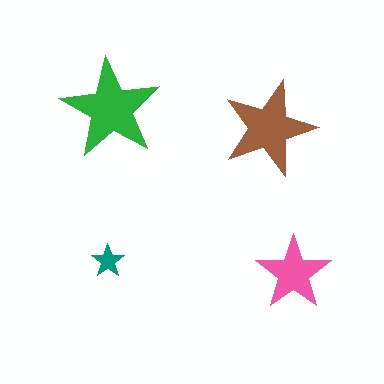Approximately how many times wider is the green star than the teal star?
About 3 times wider.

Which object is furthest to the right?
The pink star is rightmost.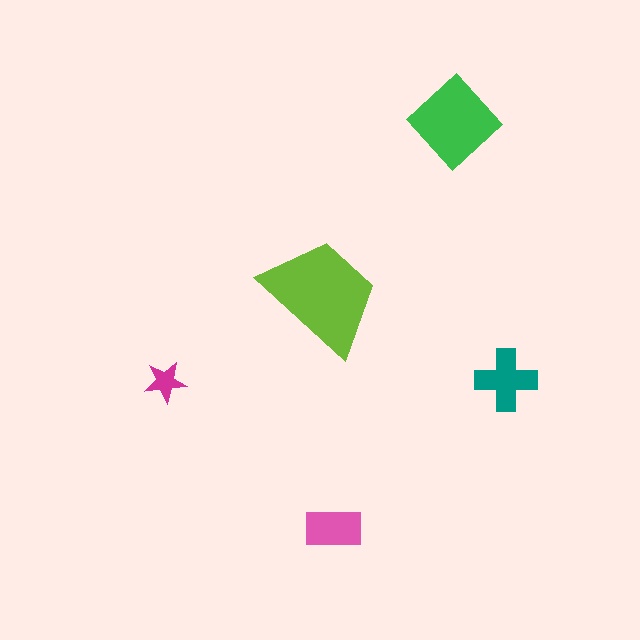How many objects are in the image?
There are 5 objects in the image.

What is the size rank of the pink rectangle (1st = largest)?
4th.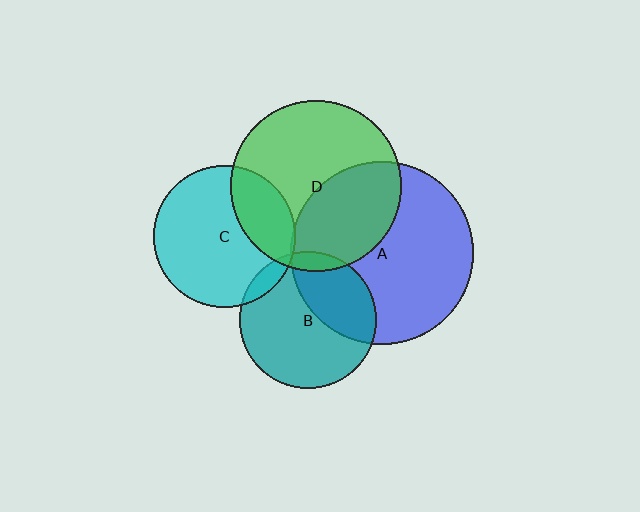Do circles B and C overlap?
Yes.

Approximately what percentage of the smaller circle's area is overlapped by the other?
Approximately 5%.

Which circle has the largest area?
Circle A (blue).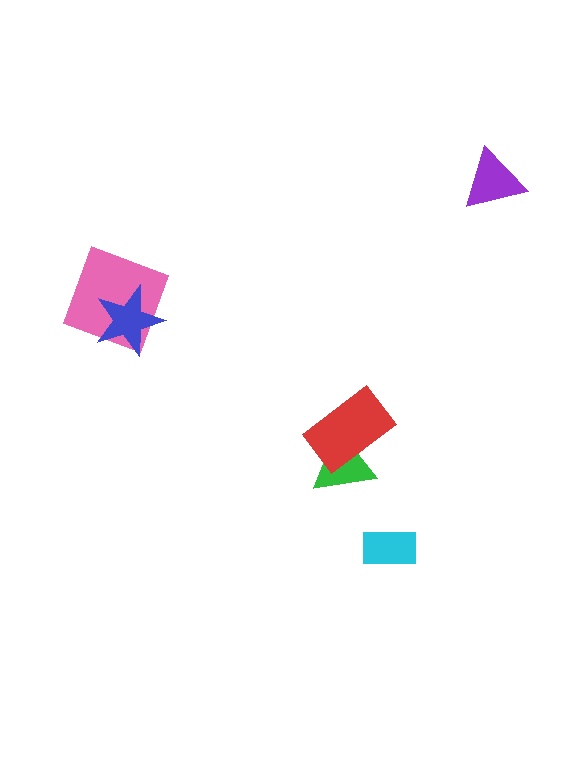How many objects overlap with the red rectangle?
1 object overlaps with the red rectangle.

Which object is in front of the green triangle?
The red rectangle is in front of the green triangle.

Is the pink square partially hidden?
Yes, it is partially covered by another shape.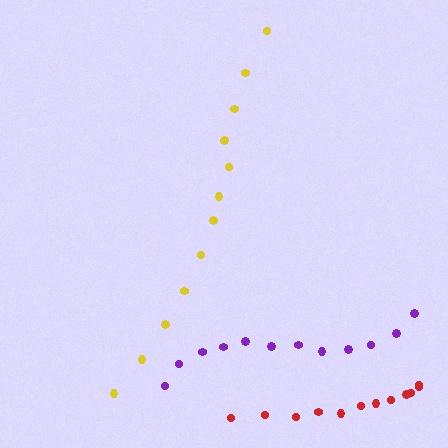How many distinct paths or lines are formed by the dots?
There are 3 distinct paths.